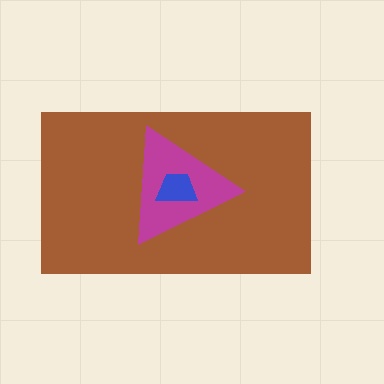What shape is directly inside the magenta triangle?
The blue trapezoid.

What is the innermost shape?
The blue trapezoid.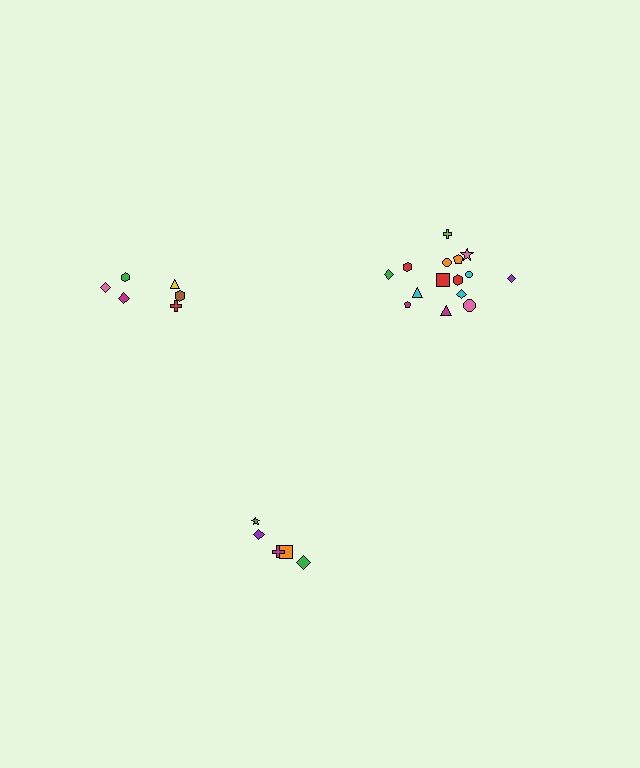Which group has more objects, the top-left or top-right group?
The top-right group.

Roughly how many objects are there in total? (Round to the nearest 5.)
Roughly 25 objects in total.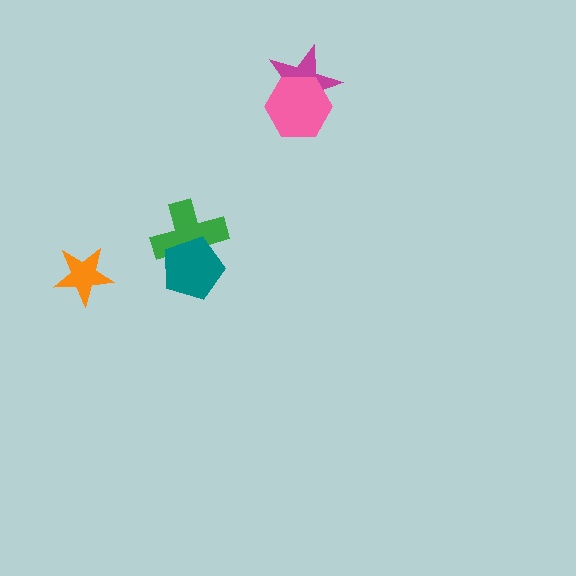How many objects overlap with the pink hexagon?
1 object overlaps with the pink hexagon.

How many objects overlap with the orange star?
0 objects overlap with the orange star.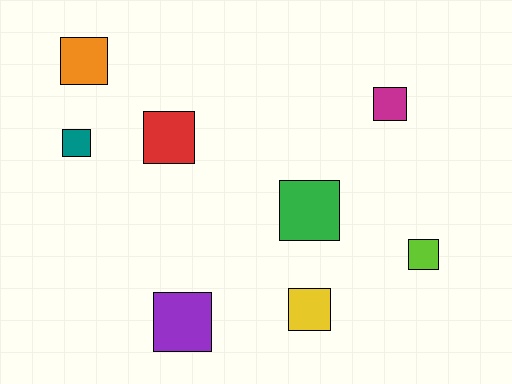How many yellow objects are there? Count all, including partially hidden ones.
There is 1 yellow object.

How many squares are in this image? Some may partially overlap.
There are 8 squares.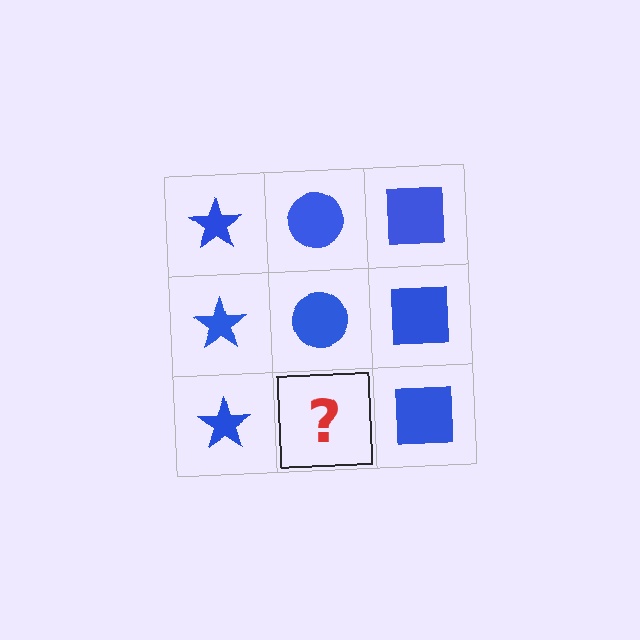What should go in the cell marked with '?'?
The missing cell should contain a blue circle.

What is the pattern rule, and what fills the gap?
The rule is that each column has a consistent shape. The gap should be filled with a blue circle.